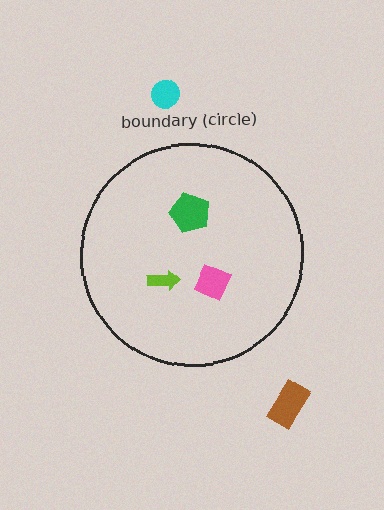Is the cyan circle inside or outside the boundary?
Outside.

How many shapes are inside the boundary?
3 inside, 2 outside.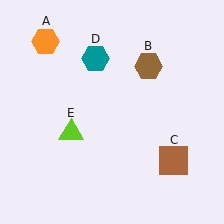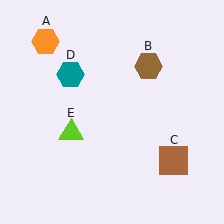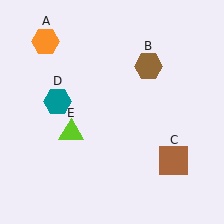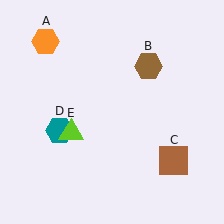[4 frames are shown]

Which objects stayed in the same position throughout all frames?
Orange hexagon (object A) and brown hexagon (object B) and brown square (object C) and lime triangle (object E) remained stationary.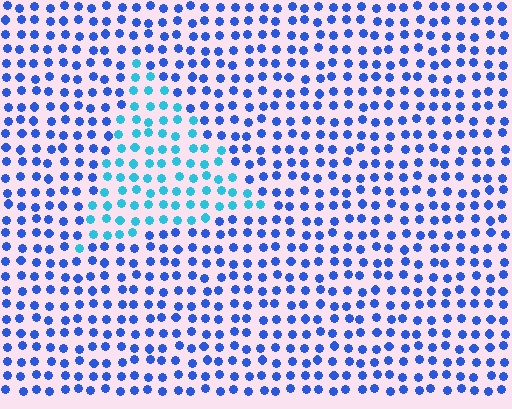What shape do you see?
I see a triangle.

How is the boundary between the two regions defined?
The boundary is defined purely by a slight shift in hue (about 36 degrees). Spacing, size, and orientation are identical on both sides.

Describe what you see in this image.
The image is filled with small blue elements in a uniform arrangement. A triangle-shaped region is visible where the elements are tinted to a slightly different hue, forming a subtle color boundary.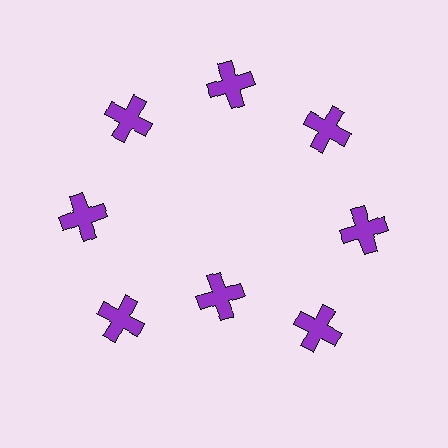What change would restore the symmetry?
The symmetry would be restored by moving it outward, back onto the ring so that all 8 crosses sit at equal angles and equal distance from the center.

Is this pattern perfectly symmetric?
No. The 8 purple crosses are arranged in a ring, but one element near the 6 o'clock position is pulled inward toward the center, breaking the 8-fold rotational symmetry.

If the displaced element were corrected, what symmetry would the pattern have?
It would have 8-fold rotational symmetry — the pattern would map onto itself every 45 degrees.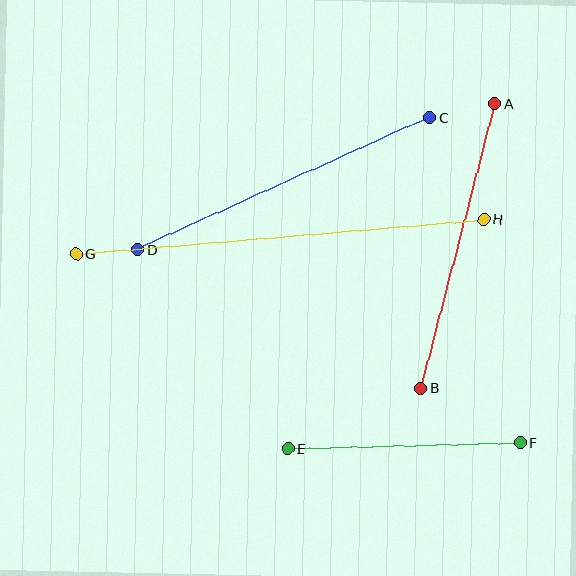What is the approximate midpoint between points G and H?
The midpoint is at approximately (280, 237) pixels.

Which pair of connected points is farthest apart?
Points G and H are farthest apart.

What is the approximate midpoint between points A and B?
The midpoint is at approximately (458, 246) pixels.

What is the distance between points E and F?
The distance is approximately 233 pixels.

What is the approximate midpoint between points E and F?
The midpoint is at approximately (404, 446) pixels.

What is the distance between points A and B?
The distance is approximately 294 pixels.